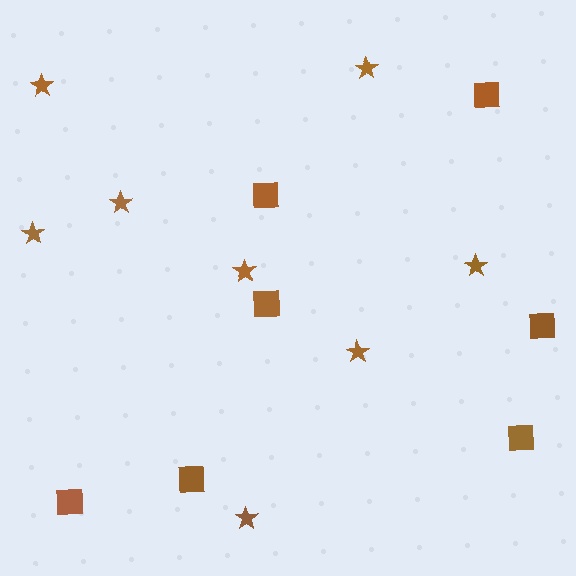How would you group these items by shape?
There are 2 groups: one group of stars (8) and one group of squares (7).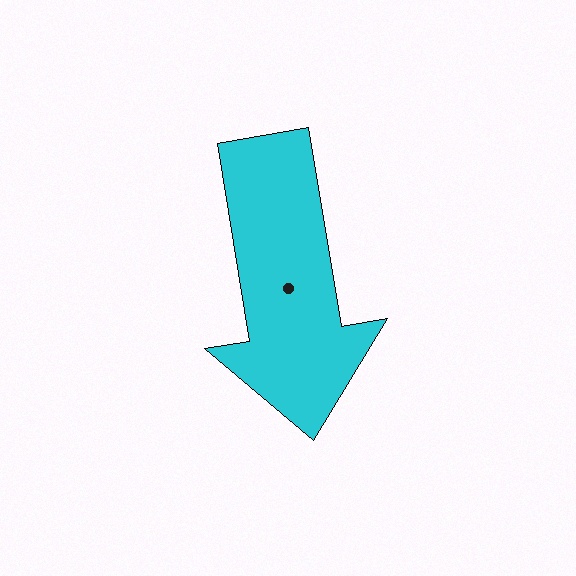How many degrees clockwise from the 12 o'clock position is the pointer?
Approximately 171 degrees.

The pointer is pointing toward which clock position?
Roughly 6 o'clock.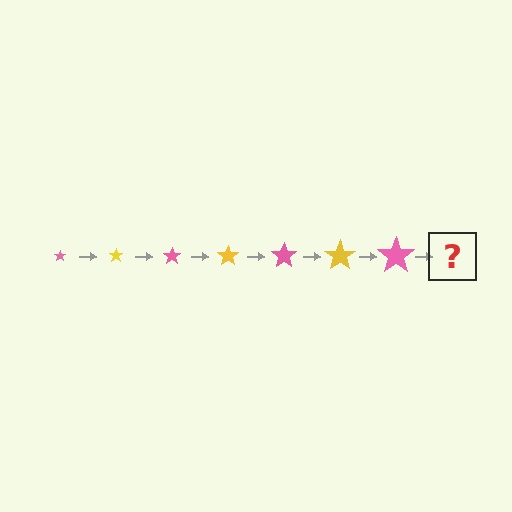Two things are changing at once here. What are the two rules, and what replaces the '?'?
The two rules are that the star grows larger each step and the color cycles through pink and yellow. The '?' should be a yellow star, larger than the previous one.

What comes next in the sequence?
The next element should be a yellow star, larger than the previous one.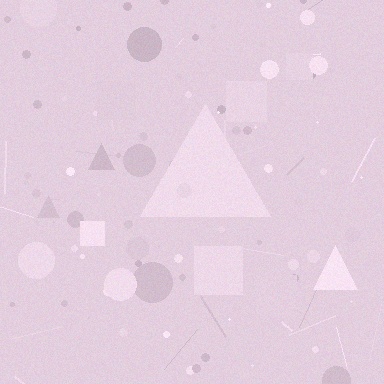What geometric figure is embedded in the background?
A triangle is embedded in the background.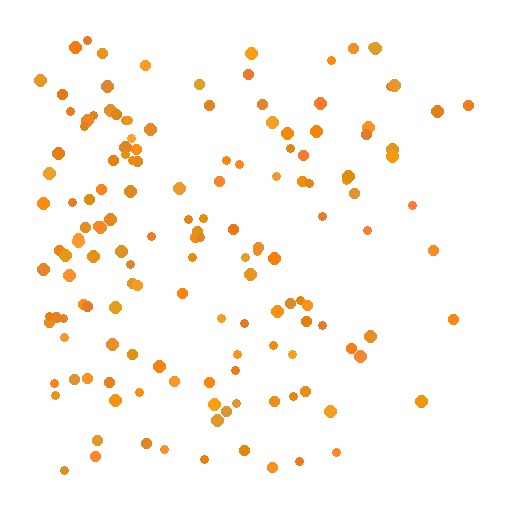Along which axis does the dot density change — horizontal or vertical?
Horizontal.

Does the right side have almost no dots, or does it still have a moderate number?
Still a moderate number, just noticeably fewer than the left.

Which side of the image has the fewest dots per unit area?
The right.